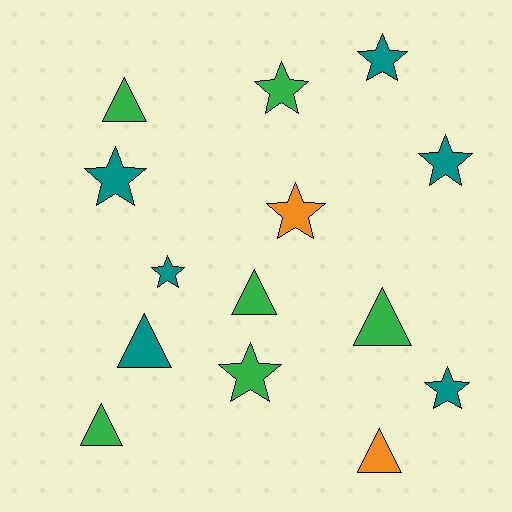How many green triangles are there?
There are 4 green triangles.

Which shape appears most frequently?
Star, with 8 objects.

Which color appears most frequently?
Green, with 6 objects.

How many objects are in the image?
There are 14 objects.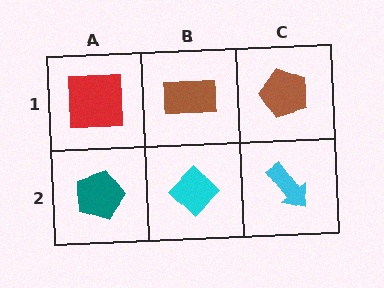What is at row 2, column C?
A cyan arrow.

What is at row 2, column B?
A cyan diamond.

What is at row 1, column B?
A brown rectangle.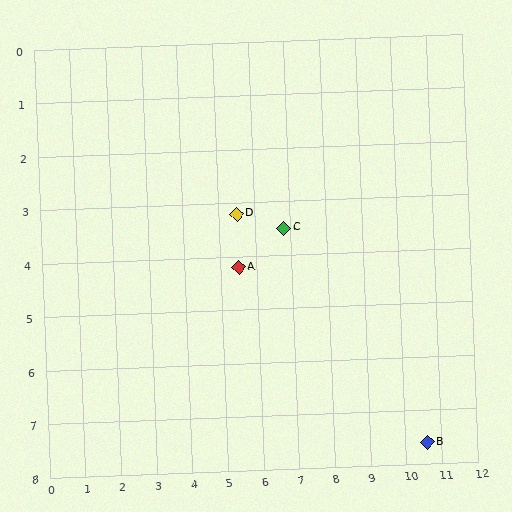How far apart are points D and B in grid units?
Points D and B are about 6.7 grid units apart.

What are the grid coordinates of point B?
Point B is at approximately (10.6, 7.6).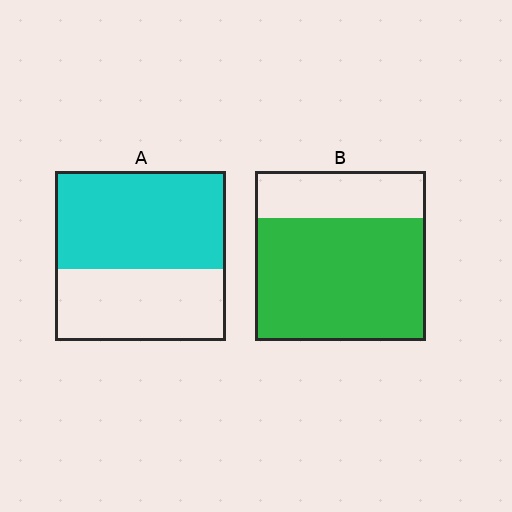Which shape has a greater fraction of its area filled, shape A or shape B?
Shape B.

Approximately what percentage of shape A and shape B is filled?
A is approximately 60% and B is approximately 70%.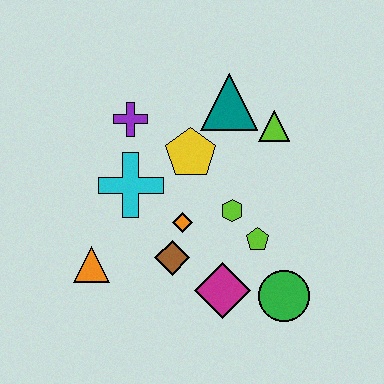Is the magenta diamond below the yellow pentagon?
Yes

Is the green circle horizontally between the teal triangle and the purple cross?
No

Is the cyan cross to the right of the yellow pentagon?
No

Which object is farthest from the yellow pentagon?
The green circle is farthest from the yellow pentagon.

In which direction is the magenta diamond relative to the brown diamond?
The magenta diamond is to the right of the brown diamond.